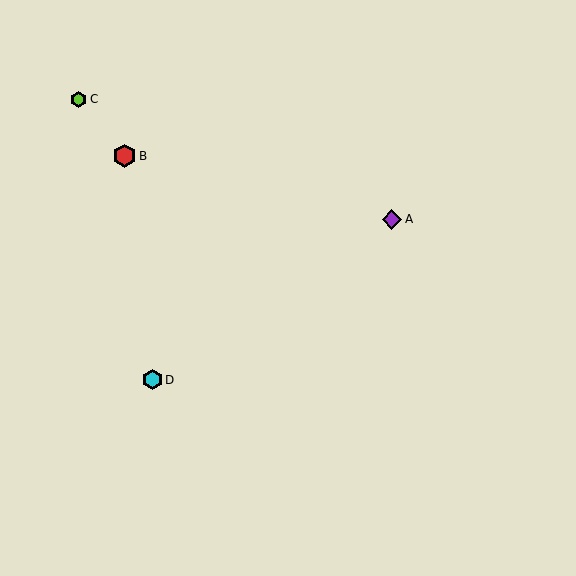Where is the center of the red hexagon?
The center of the red hexagon is at (124, 156).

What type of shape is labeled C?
Shape C is a lime hexagon.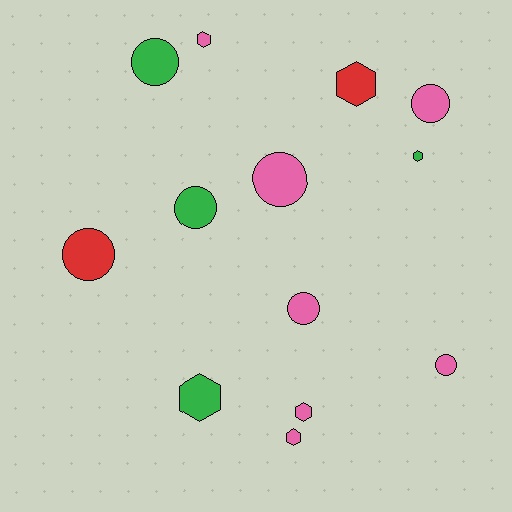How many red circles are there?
There is 1 red circle.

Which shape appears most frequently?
Circle, with 7 objects.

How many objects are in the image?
There are 13 objects.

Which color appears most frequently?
Pink, with 7 objects.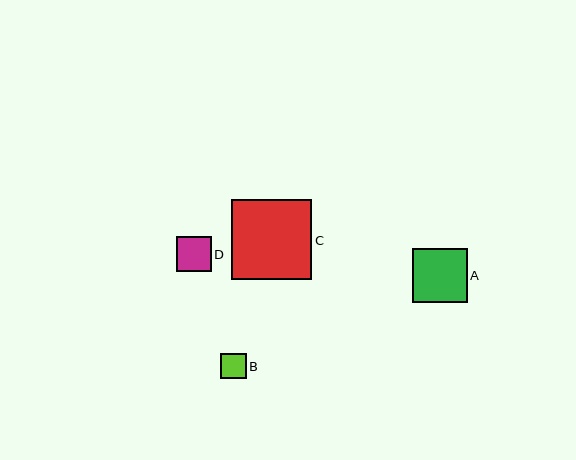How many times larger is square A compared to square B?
Square A is approximately 2.1 times the size of square B.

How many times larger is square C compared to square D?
Square C is approximately 2.3 times the size of square D.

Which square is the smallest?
Square B is the smallest with a size of approximately 26 pixels.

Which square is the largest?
Square C is the largest with a size of approximately 80 pixels.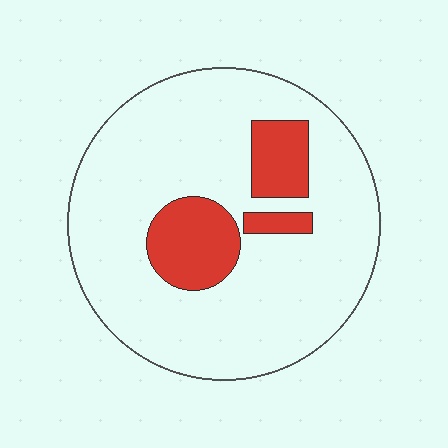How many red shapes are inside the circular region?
3.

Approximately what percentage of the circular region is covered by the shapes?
Approximately 15%.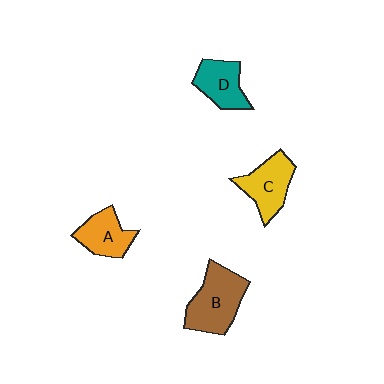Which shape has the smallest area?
Shape A (orange).